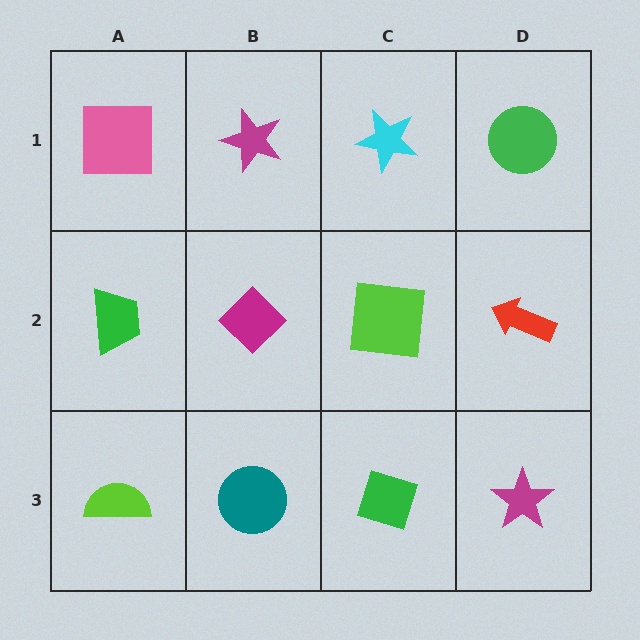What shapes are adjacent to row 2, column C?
A cyan star (row 1, column C), a green diamond (row 3, column C), a magenta diamond (row 2, column B), a red arrow (row 2, column D).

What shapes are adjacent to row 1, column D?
A red arrow (row 2, column D), a cyan star (row 1, column C).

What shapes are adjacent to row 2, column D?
A green circle (row 1, column D), a magenta star (row 3, column D), a lime square (row 2, column C).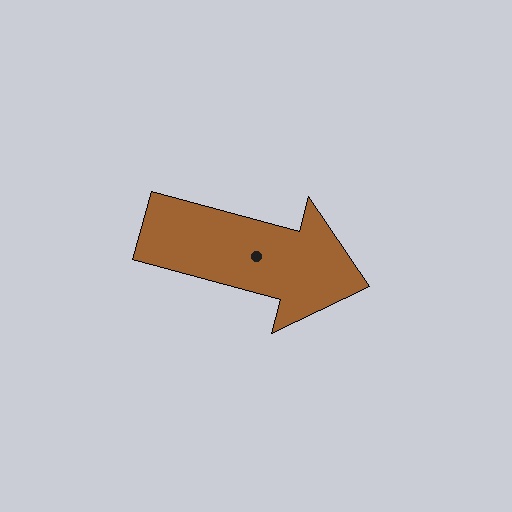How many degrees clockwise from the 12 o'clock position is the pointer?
Approximately 105 degrees.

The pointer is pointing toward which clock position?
Roughly 4 o'clock.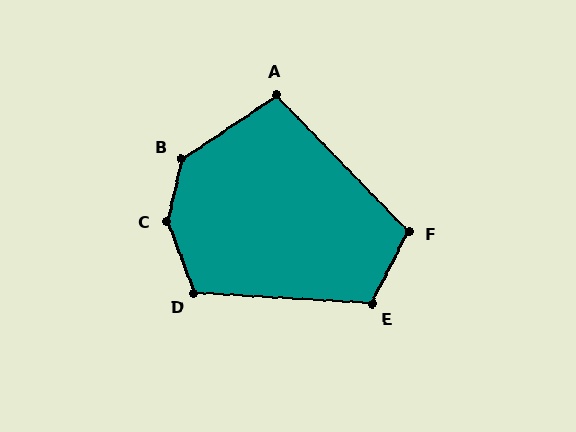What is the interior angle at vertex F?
Approximately 109 degrees (obtuse).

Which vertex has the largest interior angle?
C, at approximately 146 degrees.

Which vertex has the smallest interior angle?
A, at approximately 100 degrees.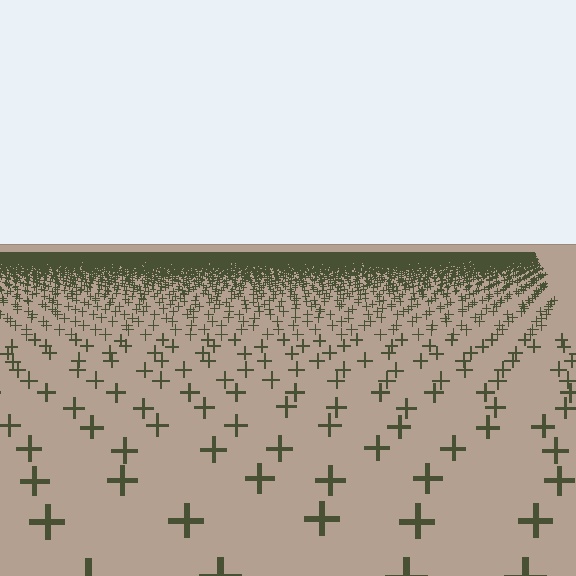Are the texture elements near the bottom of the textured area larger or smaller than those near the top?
Larger. Near the bottom, elements are closer to the viewer and appear at a bigger on-screen size.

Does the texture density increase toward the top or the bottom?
Density increases toward the top.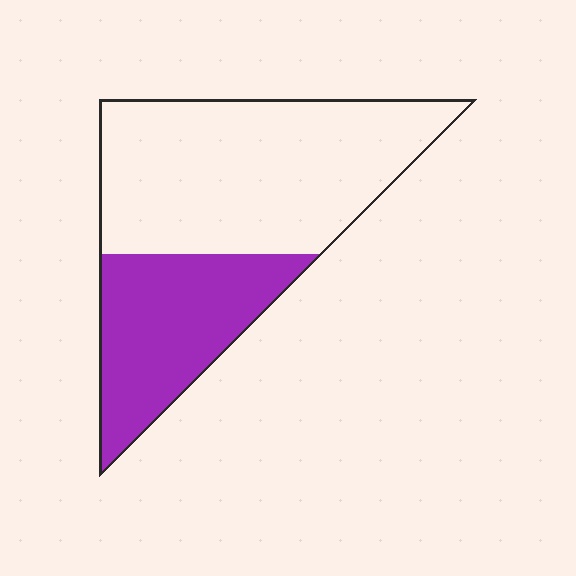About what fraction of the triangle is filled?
About one third (1/3).